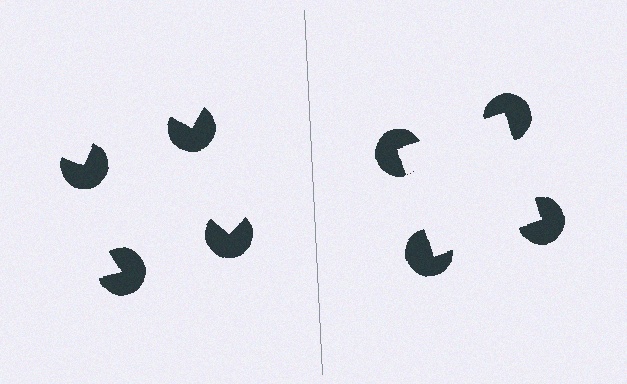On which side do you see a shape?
An illusory square appears on the right side. On the left side the wedge cuts are rotated, so no coherent shape forms.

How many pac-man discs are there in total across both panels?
8 — 4 on each side.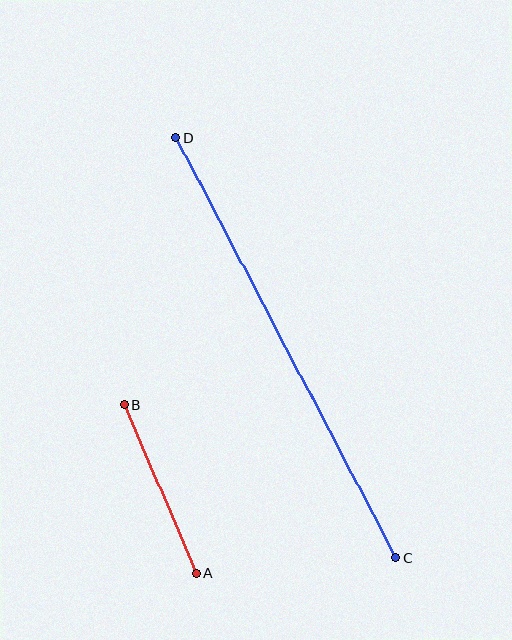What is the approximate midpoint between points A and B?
The midpoint is at approximately (160, 489) pixels.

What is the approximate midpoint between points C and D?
The midpoint is at approximately (286, 347) pixels.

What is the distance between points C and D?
The distance is approximately 474 pixels.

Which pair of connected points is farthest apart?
Points C and D are farthest apart.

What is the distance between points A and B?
The distance is approximately 183 pixels.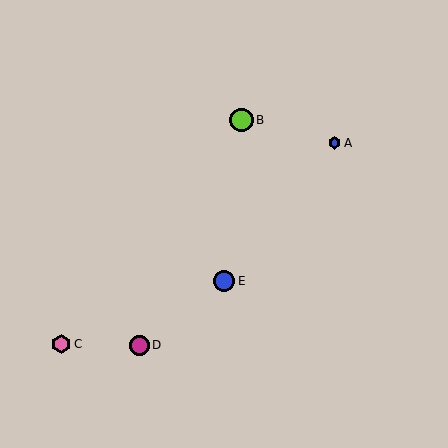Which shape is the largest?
The lime circle (labeled B) is the largest.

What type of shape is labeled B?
Shape B is a lime circle.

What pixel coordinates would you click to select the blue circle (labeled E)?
Click at (224, 281) to select the blue circle E.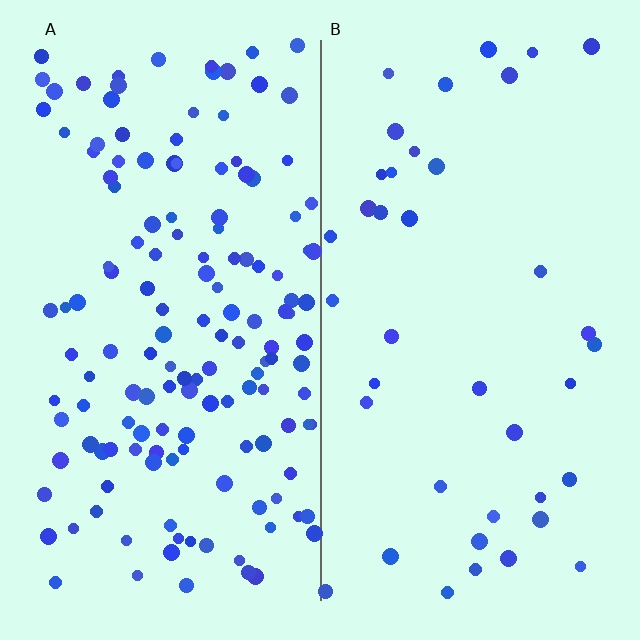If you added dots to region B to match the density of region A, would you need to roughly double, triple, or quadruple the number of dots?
Approximately quadruple.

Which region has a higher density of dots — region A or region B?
A (the left).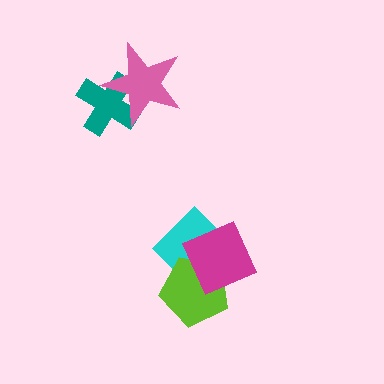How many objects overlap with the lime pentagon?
2 objects overlap with the lime pentagon.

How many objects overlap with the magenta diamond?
2 objects overlap with the magenta diamond.